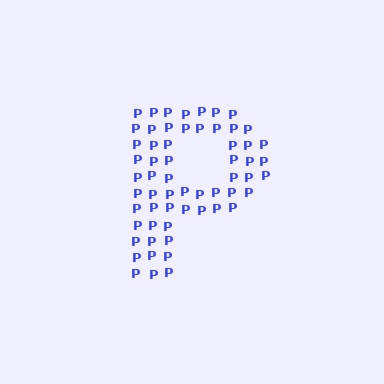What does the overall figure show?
The overall figure shows the letter P.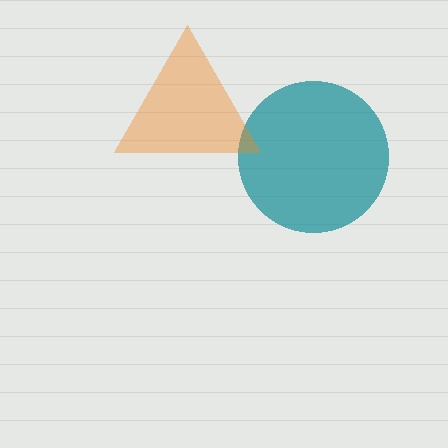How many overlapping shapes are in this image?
There are 2 overlapping shapes in the image.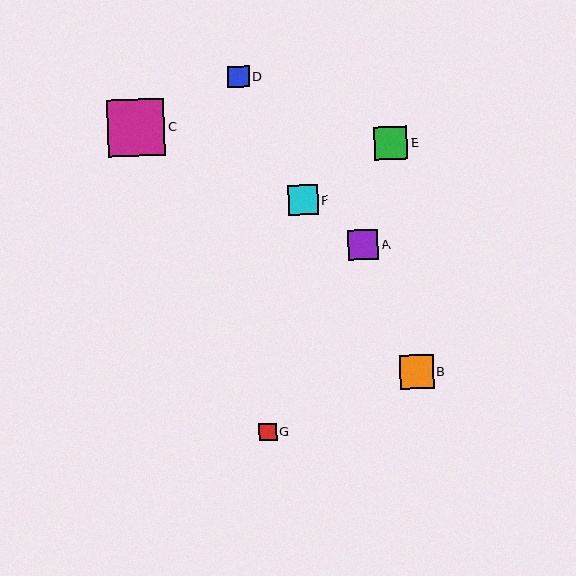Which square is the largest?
Square C is the largest with a size of approximately 57 pixels.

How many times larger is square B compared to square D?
Square B is approximately 1.6 times the size of square D.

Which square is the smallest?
Square G is the smallest with a size of approximately 17 pixels.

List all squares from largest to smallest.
From largest to smallest: C, B, E, A, F, D, G.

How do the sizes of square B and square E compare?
Square B and square E are approximately the same size.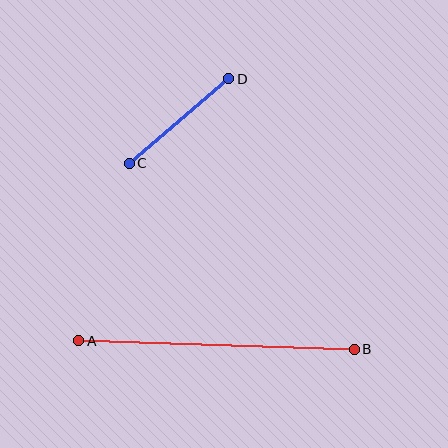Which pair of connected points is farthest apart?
Points A and B are farthest apart.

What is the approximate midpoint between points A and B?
The midpoint is at approximately (217, 345) pixels.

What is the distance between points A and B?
The distance is approximately 276 pixels.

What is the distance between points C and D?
The distance is approximately 131 pixels.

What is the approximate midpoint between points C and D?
The midpoint is at approximately (179, 121) pixels.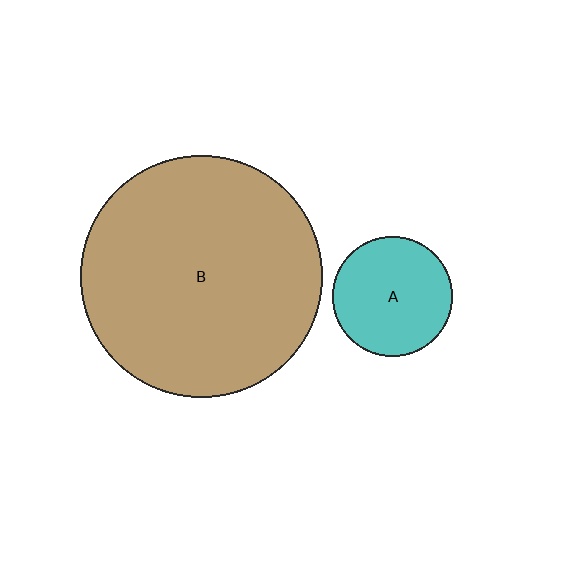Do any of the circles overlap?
No, none of the circles overlap.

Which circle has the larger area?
Circle B (brown).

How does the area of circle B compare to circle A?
Approximately 4.0 times.